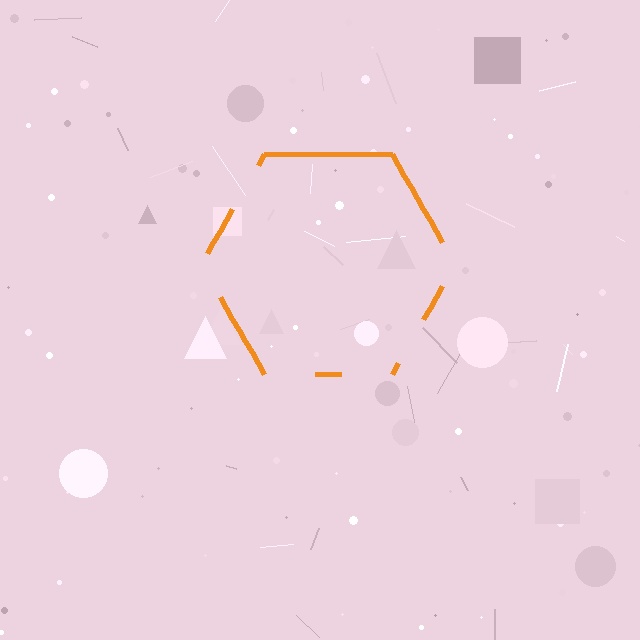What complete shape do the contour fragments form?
The contour fragments form a hexagon.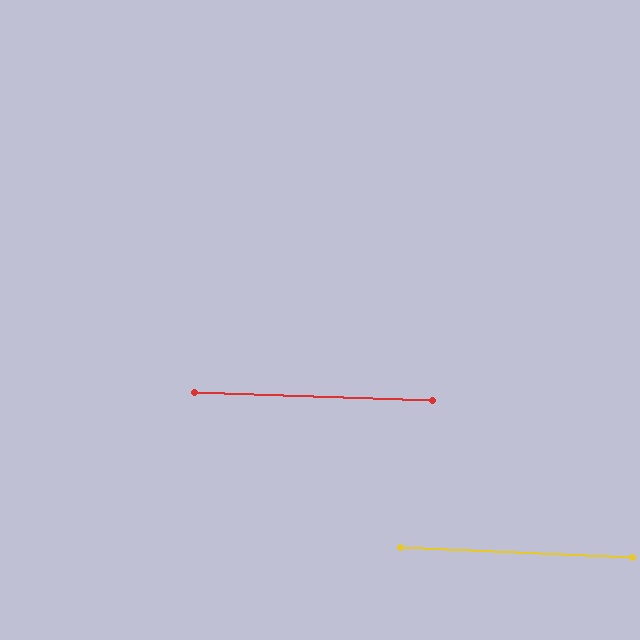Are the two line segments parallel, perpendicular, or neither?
Parallel — their directions differ by only 0.6°.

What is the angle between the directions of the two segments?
Approximately 1 degree.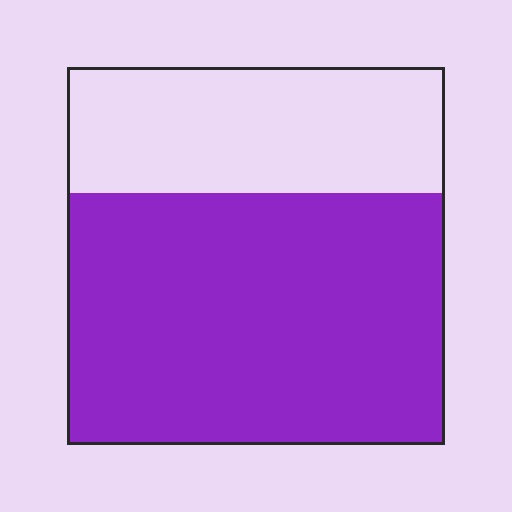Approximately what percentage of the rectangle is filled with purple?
Approximately 65%.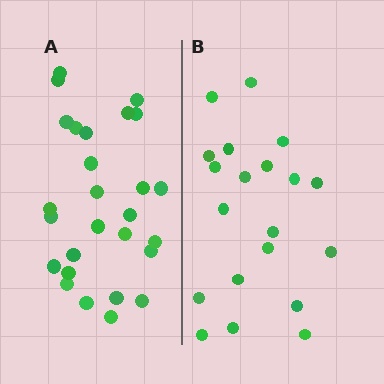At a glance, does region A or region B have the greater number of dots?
Region A (the left region) has more dots.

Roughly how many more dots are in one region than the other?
Region A has roughly 8 or so more dots than region B.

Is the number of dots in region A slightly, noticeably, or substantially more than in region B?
Region A has noticeably more, but not dramatically so. The ratio is roughly 1.4 to 1.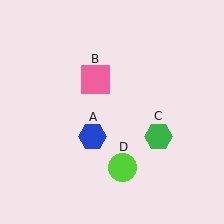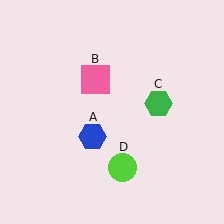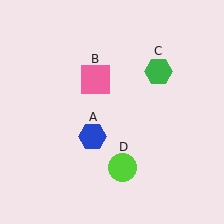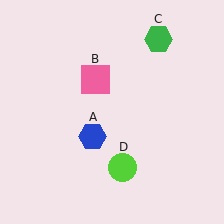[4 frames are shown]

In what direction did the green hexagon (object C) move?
The green hexagon (object C) moved up.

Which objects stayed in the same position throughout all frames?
Blue hexagon (object A) and pink square (object B) and lime circle (object D) remained stationary.